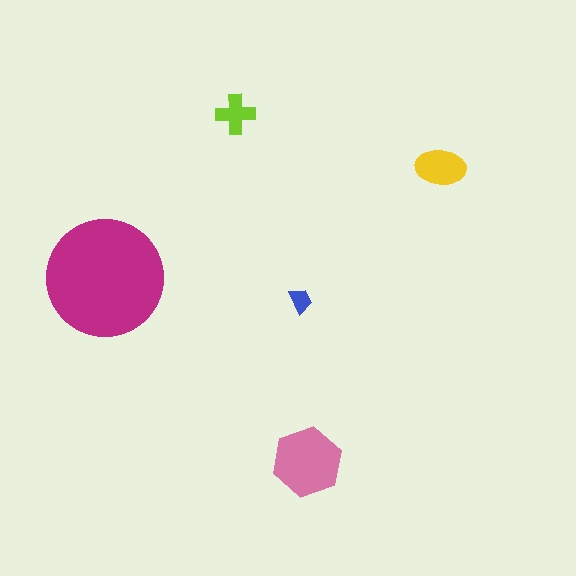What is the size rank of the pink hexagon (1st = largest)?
2nd.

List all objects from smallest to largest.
The blue trapezoid, the lime cross, the yellow ellipse, the pink hexagon, the magenta circle.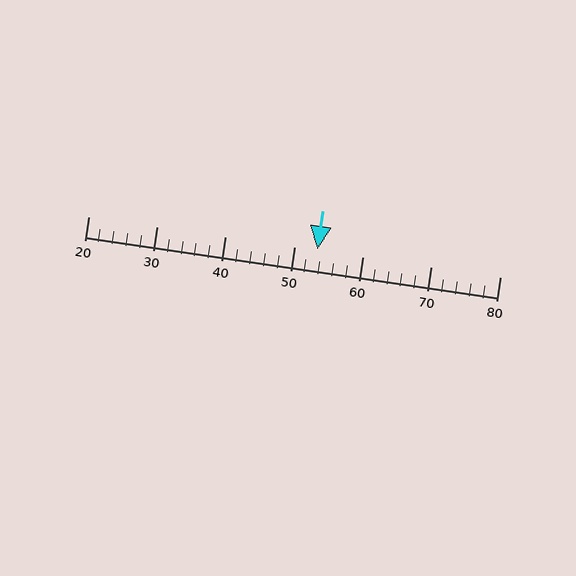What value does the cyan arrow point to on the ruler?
The cyan arrow points to approximately 53.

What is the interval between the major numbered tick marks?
The major tick marks are spaced 10 units apart.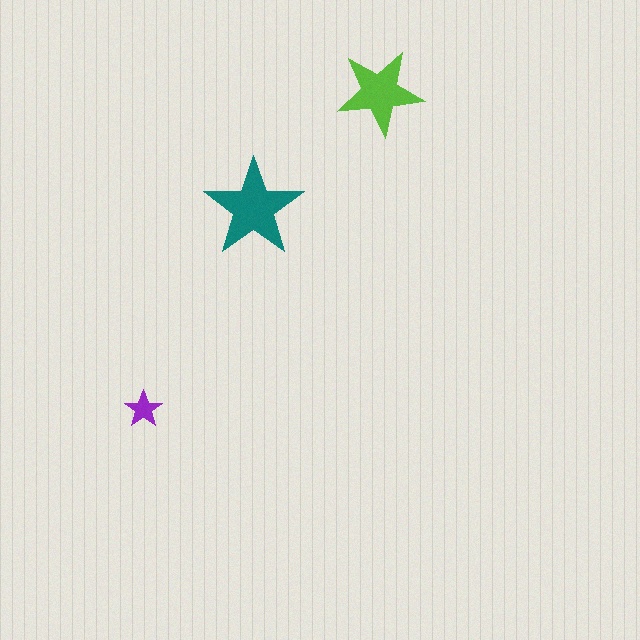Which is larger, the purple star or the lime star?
The lime one.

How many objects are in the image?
There are 3 objects in the image.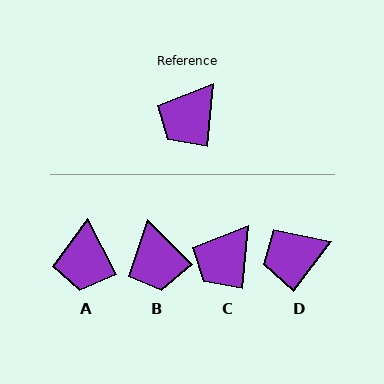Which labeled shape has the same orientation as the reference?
C.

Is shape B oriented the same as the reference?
No, it is off by about 50 degrees.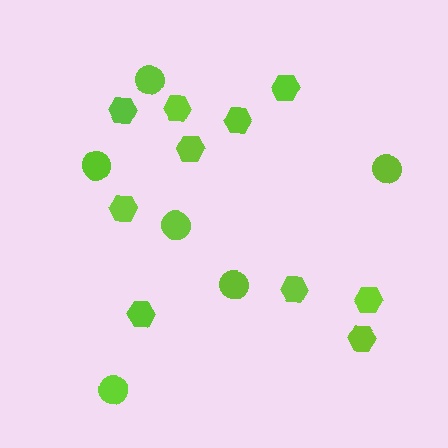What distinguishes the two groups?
There are 2 groups: one group of hexagons (10) and one group of circles (6).